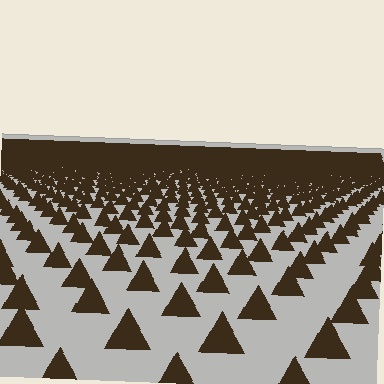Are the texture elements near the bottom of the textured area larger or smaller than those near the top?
Larger. Near the bottom, elements are closer to the viewer and appear at a bigger on-screen size.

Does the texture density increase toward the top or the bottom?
Density increases toward the top.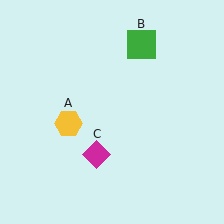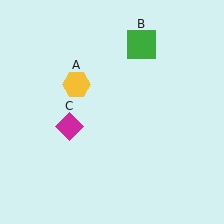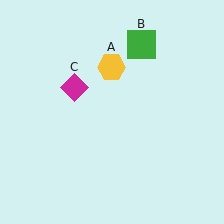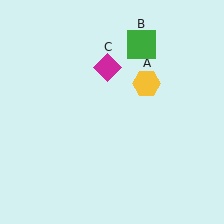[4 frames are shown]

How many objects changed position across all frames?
2 objects changed position: yellow hexagon (object A), magenta diamond (object C).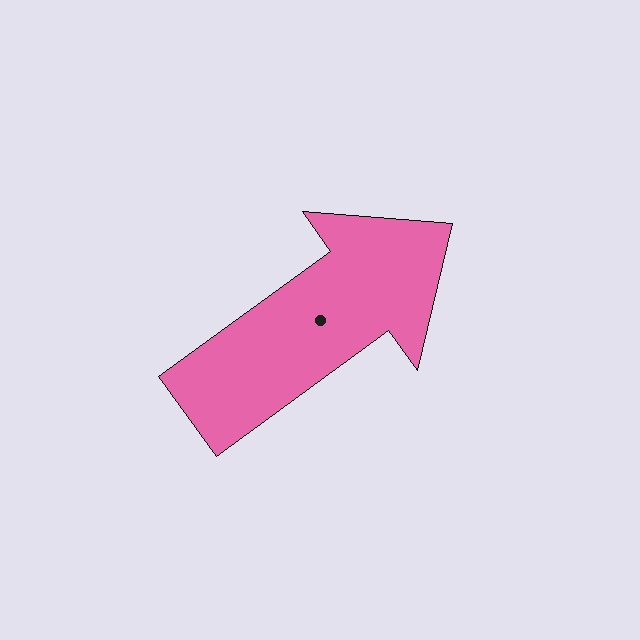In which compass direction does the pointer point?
Northeast.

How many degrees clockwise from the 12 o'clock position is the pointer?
Approximately 54 degrees.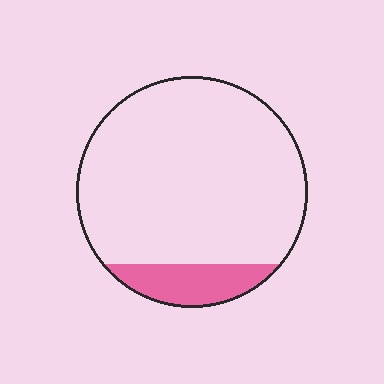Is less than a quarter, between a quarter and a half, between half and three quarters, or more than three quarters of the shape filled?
Less than a quarter.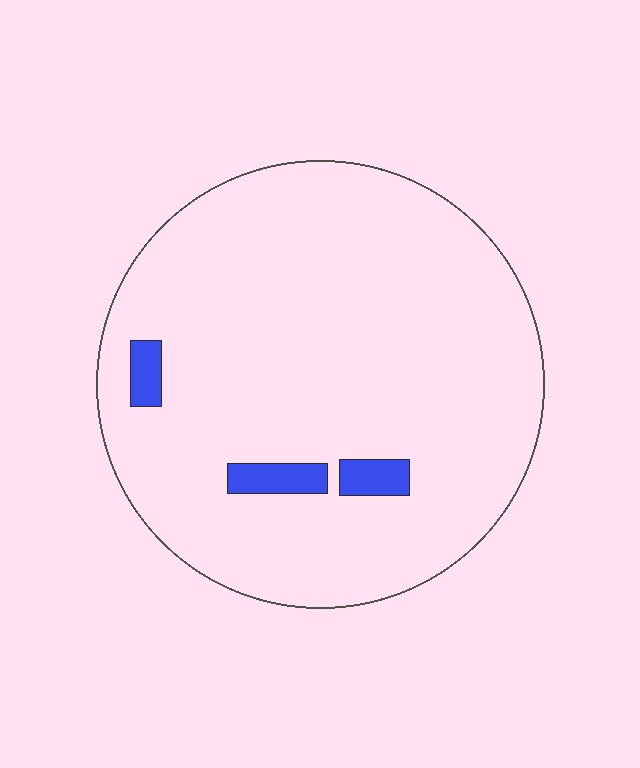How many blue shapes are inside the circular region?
3.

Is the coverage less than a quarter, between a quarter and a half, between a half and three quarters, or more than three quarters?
Less than a quarter.